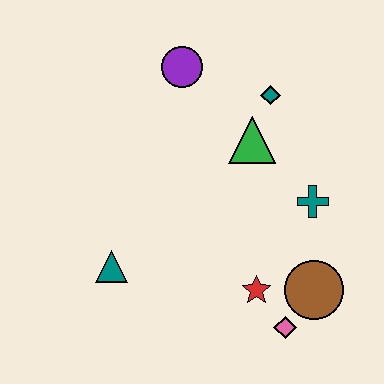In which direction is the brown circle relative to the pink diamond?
The brown circle is above the pink diamond.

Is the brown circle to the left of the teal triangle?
No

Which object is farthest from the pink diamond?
The purple circle is farthest from the pink diamond.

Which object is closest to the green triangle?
The teal diamond is closest to the green triangle.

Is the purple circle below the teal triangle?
No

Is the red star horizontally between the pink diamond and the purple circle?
Yes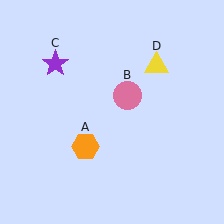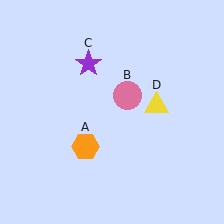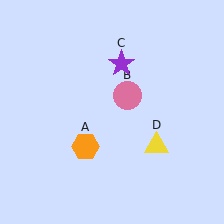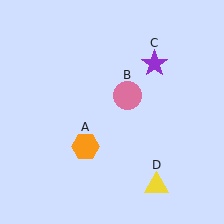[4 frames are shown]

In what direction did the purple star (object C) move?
The purple star (object C) moved right.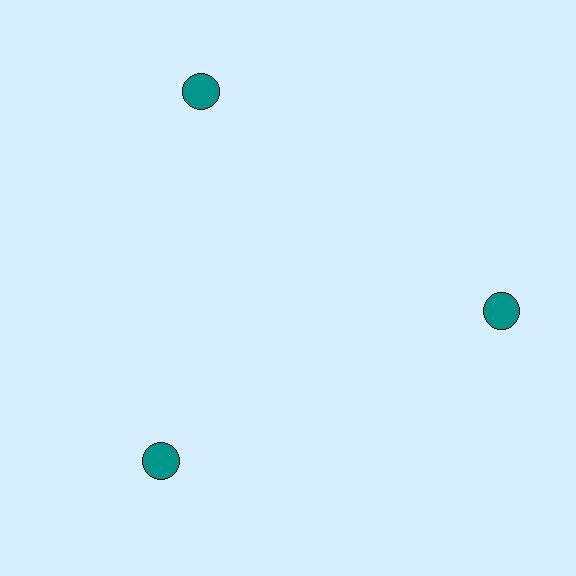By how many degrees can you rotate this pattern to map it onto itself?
The pattern maps onto itself every 120 degrees of rotation.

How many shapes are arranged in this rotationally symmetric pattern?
There are 3 shapes, arranged in 3 groups of 1.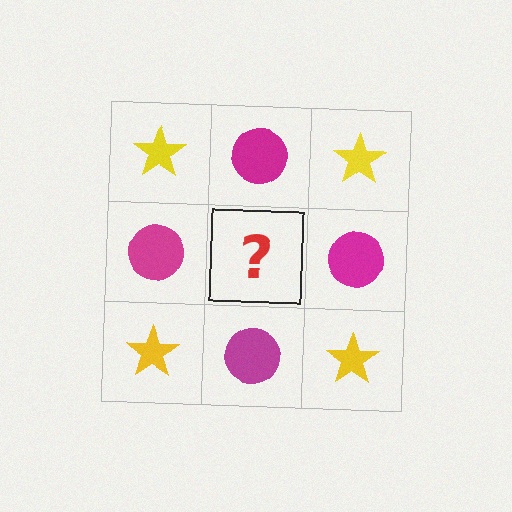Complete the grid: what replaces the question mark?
The question mark should be replaced with a yellow star.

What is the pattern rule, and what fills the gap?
The rule is that it alternates yellow star and magenta circle in a checkerboard pattern. The gap should be filled with a yellow star.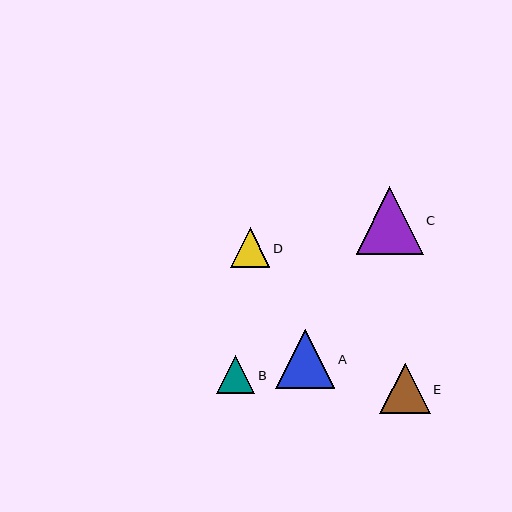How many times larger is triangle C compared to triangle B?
Triangle C is approximately 1.7 times the size of triangle B.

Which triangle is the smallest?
Triangle B is the smallest with a size of approximately 39 pixels.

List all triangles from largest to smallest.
From largest to smallest: C, A, E, D, B.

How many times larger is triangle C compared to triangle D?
Triangle C is approximately 1.7 times the size of triangle D.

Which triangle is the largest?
Triangle C is the largest with a size of approximately 67 pixels.